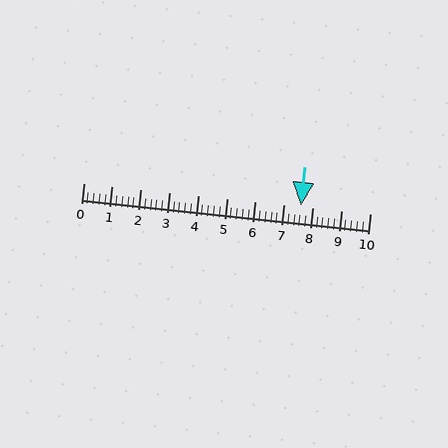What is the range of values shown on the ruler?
The ruler shows values from 0 to 10.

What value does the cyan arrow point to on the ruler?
The cyan arrow points to approximately 7.6.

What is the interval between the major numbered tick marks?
The major tick marks are spaced 1 units apart.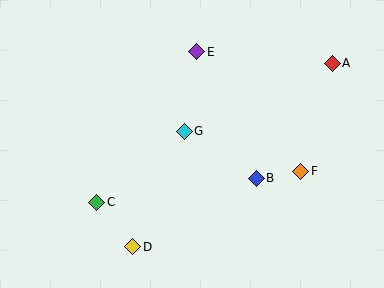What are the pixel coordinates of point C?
Point C is at (97, 202).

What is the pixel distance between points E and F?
The distance between E and F is 158 pixels.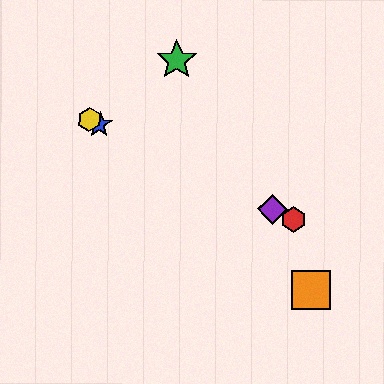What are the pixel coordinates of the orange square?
The orange square is at (311, 290).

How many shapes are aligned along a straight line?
4 shapes (the red hexagon, the blue star, the yellow hexagon, the purple diamond) are aligned along a straight line.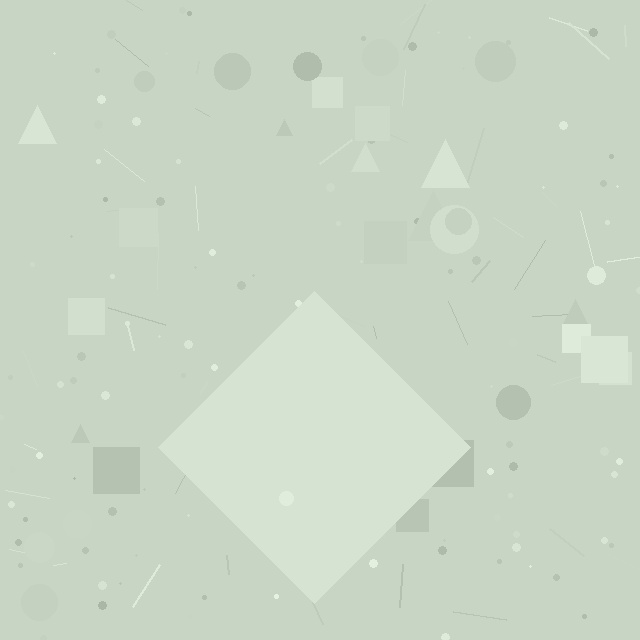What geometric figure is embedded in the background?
A diamond is embedded in the background.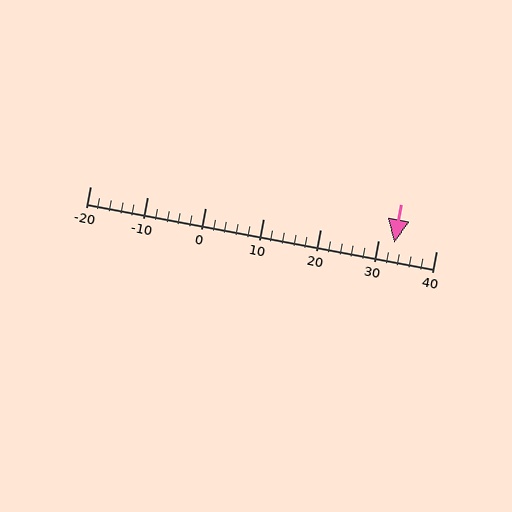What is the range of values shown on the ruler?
The ruler shows values from -20 to 40.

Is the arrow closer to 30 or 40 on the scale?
The arrow is closer to 30.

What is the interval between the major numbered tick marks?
The major tick marks are spaced 10 units apart.